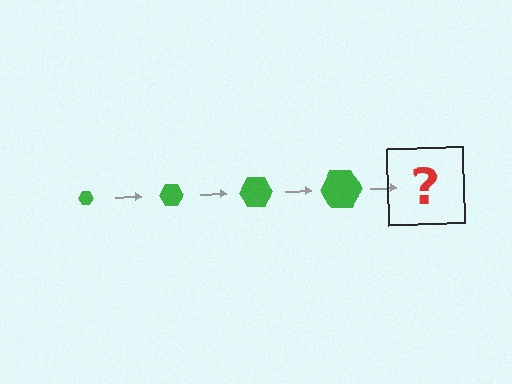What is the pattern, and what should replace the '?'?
The pattern is that the hexagon gets progressively larger each step. The '?' should be a green hexagon, larger than the previous one.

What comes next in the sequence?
The next element should be a green hexagon, larger than the previous one.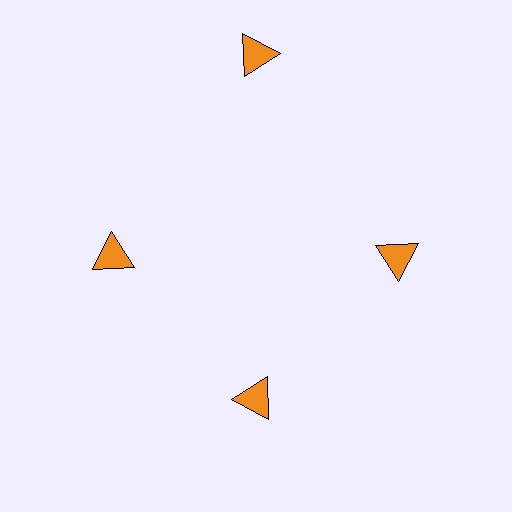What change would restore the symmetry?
The symmetry would be restored by moving it inward, back onto the ring so that all 4 triangles sit at equal angles and equal distance from the center.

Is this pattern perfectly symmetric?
No. The 4 orange triangles are arranged in a ring, but one element near the 12 o'clock position is pushed outward from the center, breaking the 4-fold rotational symmetry.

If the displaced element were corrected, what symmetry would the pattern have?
It would have 4-fold rotational symmetry — the pattern would map onto itself every 90 degrees.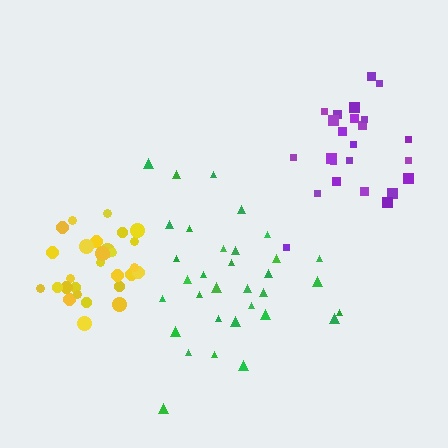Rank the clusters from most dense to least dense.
yellow, purple, green.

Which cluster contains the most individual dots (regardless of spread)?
Green (34).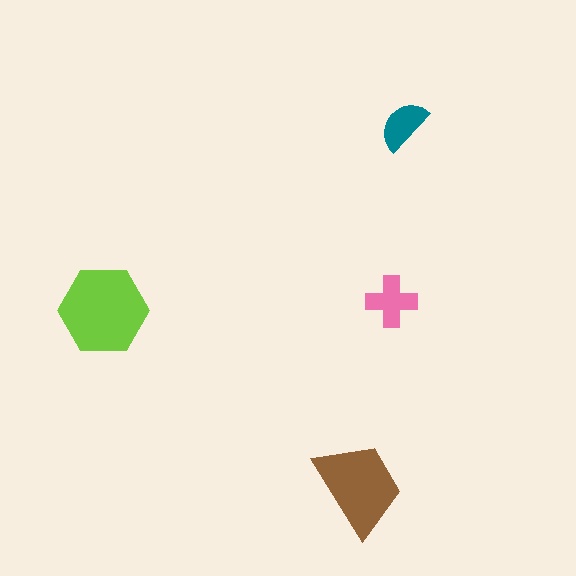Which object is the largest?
The lime hexagon.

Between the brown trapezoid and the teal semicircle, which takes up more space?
The brown trapezoid.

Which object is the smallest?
The teal semicircle.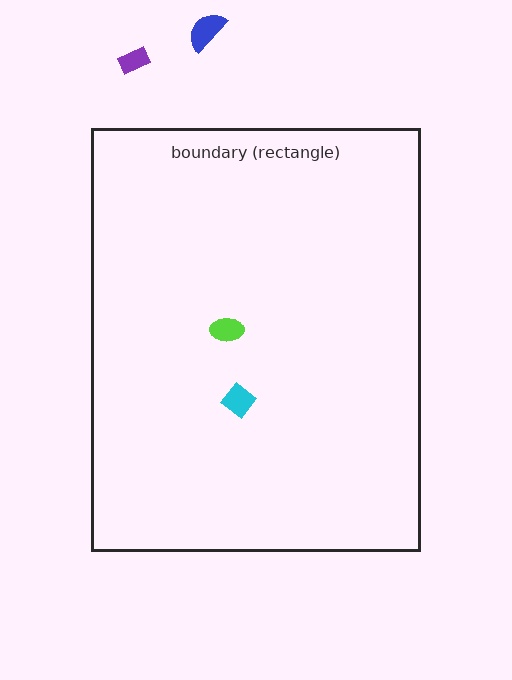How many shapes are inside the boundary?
2 inside, 2 outside.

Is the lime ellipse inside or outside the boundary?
Inside.